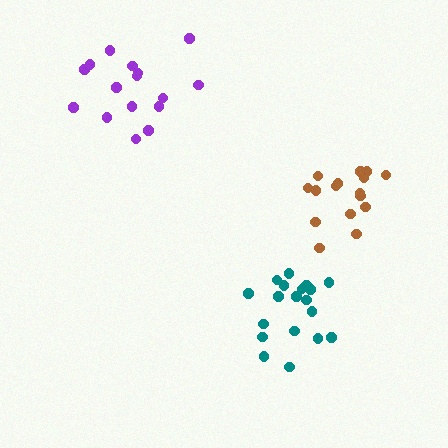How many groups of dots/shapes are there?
There are 3 groups.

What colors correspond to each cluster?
The clusters are colored: purple, teal, brown.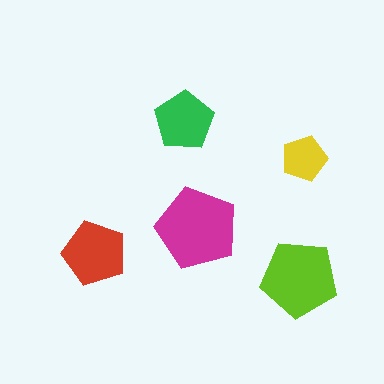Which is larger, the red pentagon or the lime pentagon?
The lime one.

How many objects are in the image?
There are 5 objects in the image.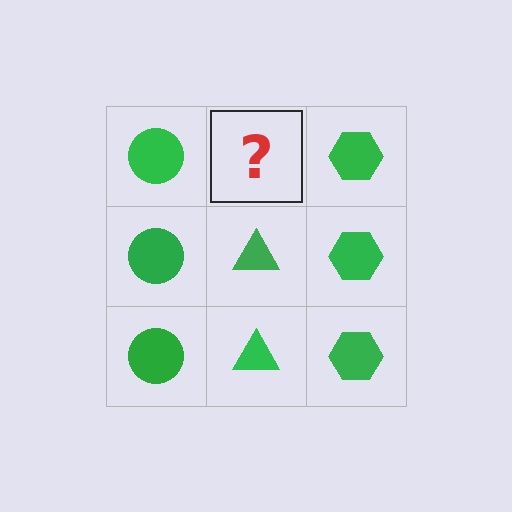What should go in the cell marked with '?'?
The missing cell should contain a green triangle.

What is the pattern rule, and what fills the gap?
The rule is that each column has a consistent shape. The gap should be filled with a green triangle.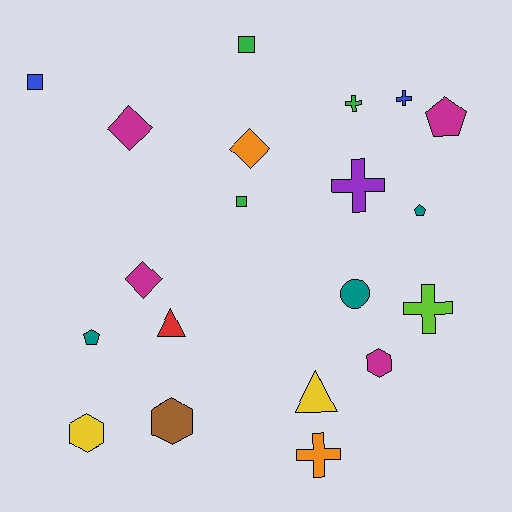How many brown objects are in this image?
There is 1 brown object.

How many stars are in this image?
There are no stars.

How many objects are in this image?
There are 20 objects.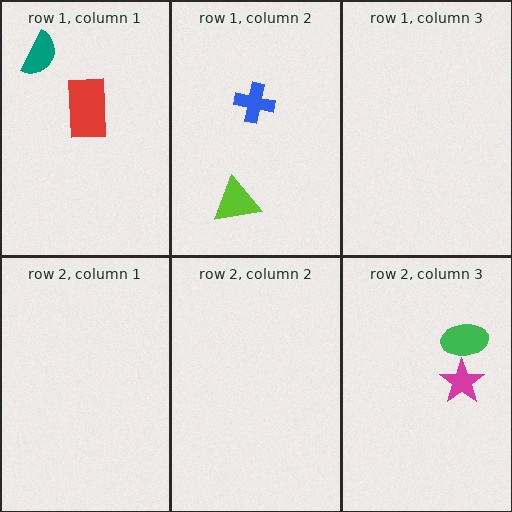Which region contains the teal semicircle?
The row 1, column 1 region.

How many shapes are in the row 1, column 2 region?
2.